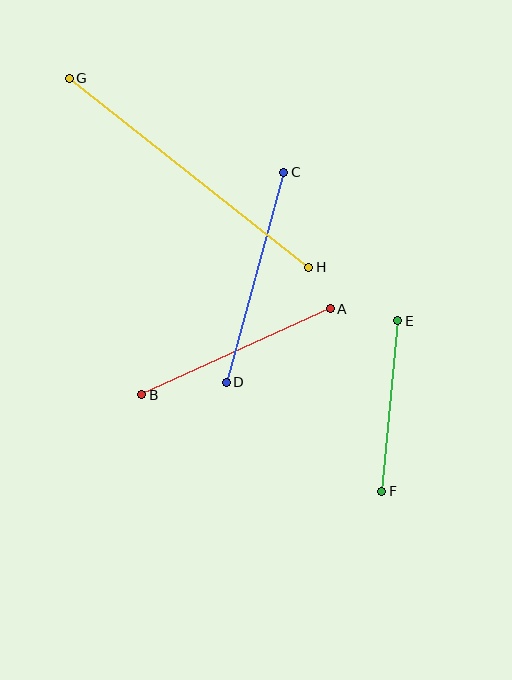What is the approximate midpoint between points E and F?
The midpoint is at approximately (390, 406) pixels.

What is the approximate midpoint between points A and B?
The midpoint is at approximately (236, 352) pixels.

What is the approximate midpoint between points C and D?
The midpoint is at approximately (255, 277) pixels.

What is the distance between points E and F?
The distance is approximately 171 pixels.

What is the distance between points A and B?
The distance is approximately 207 pixels.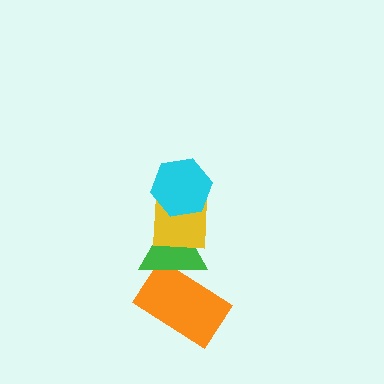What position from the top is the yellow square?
The yellow square is 2nd from the top.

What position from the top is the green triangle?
The green triangle is 3rd from the top.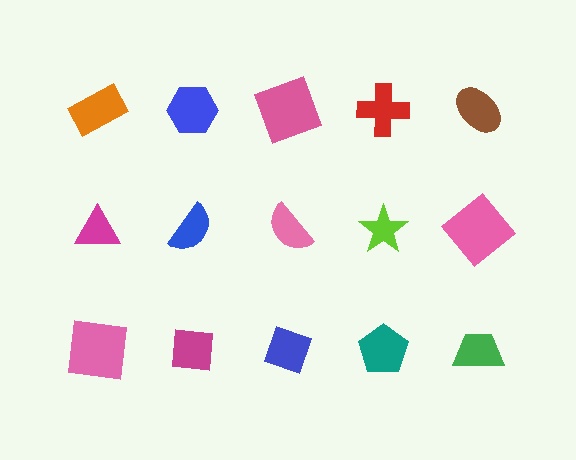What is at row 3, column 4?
A teal pentagon.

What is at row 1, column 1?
An orange rectangle.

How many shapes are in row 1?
5 shapes.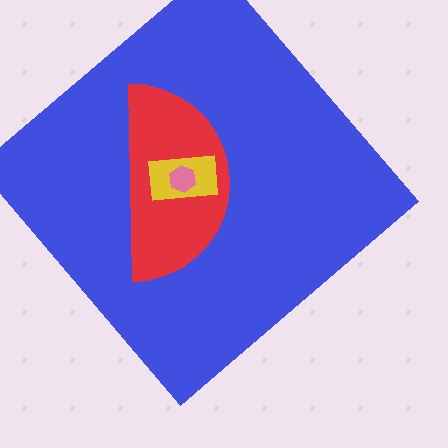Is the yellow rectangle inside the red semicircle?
Yes.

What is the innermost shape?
The pink hexagon.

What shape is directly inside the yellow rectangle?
The pink hexagon.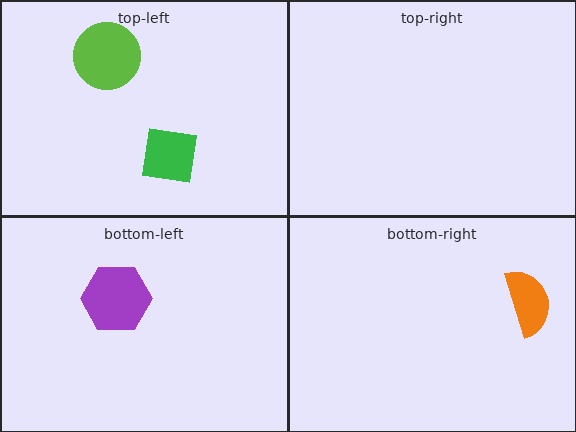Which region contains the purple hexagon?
The bottom-left region.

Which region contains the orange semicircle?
The bottom-right region.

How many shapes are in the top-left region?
2.